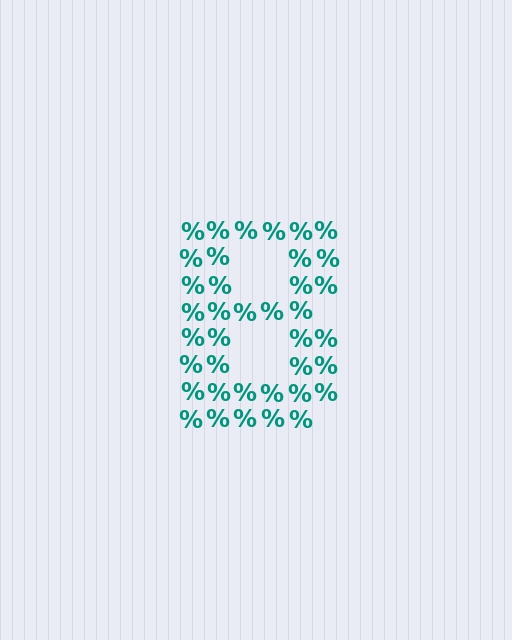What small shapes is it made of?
It is made of small percent signs.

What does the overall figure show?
The overall figure shows the letter B.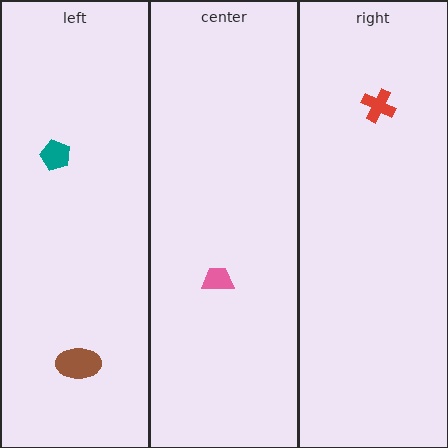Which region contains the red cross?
The right region.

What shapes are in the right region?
The red cross.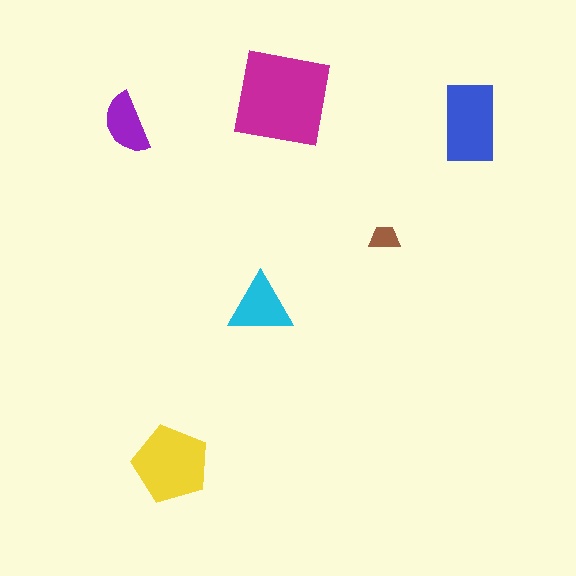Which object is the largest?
The magenta square.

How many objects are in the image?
There are 6 objects in the image.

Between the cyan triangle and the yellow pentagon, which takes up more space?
The yellow pentagon.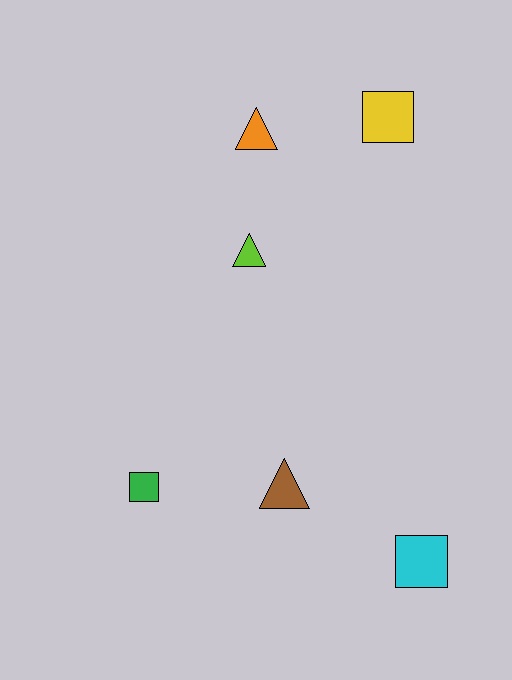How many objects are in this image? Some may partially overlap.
There are 6 objects.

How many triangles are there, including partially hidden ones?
There are 3 triangles.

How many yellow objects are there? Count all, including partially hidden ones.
There is 1 yellow object.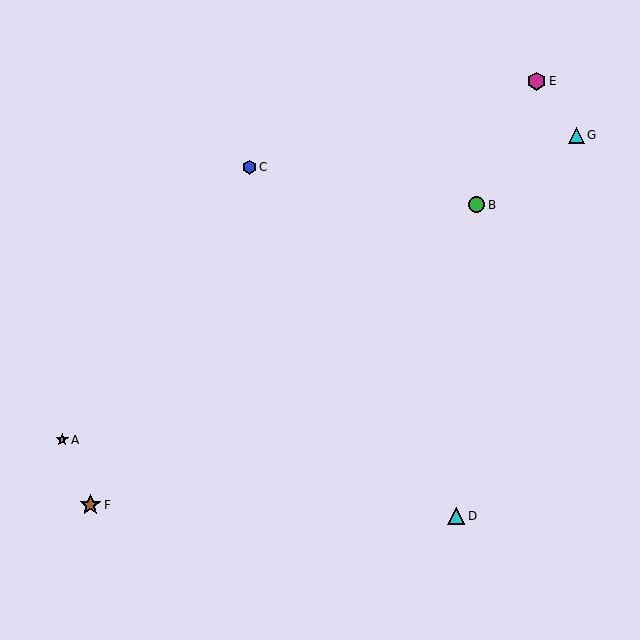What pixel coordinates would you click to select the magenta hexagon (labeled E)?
Click at (537, 81) to select the magenta hexagon E.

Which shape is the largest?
The brown star (labeled F) is the largest.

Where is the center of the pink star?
The center of the pink star is at (62, 440).